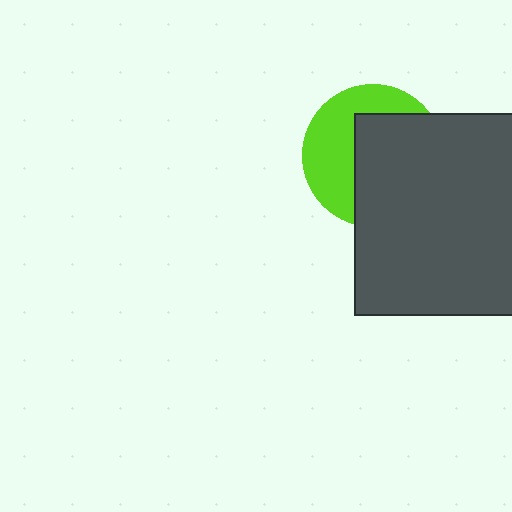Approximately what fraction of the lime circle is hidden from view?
Roughly 56% of the lime circle is hidden behind the dark gray rectangle.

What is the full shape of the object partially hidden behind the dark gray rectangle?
The partially hidden object is a lime circle.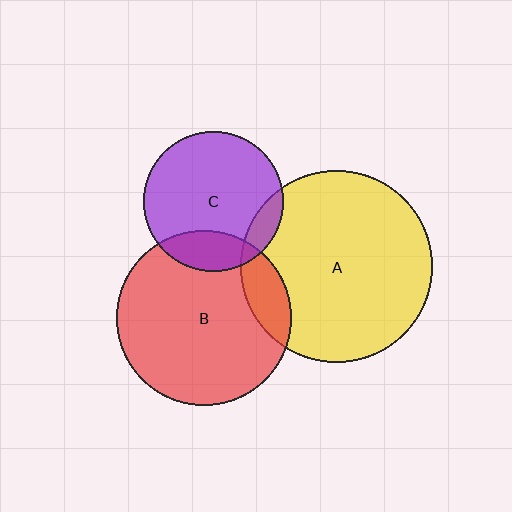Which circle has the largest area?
Circle A (yellow).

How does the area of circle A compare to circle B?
Approximately 1.2 times.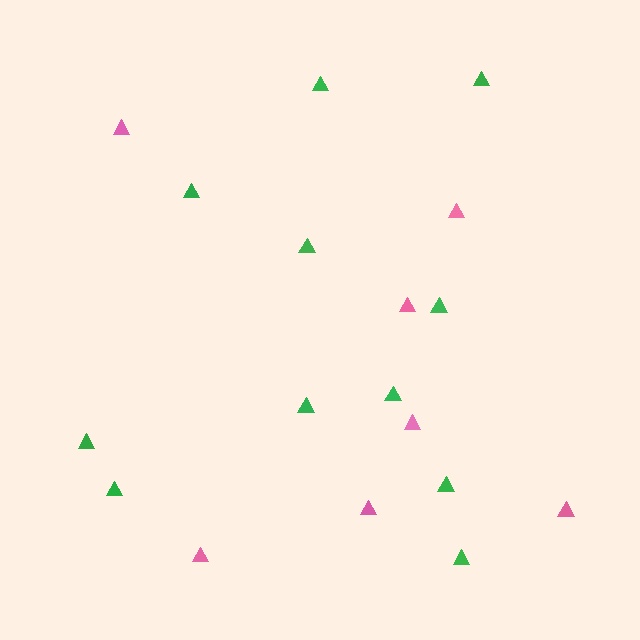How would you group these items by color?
There are 2 groups: one group of pink triangles (7) and one group of green triangles (11).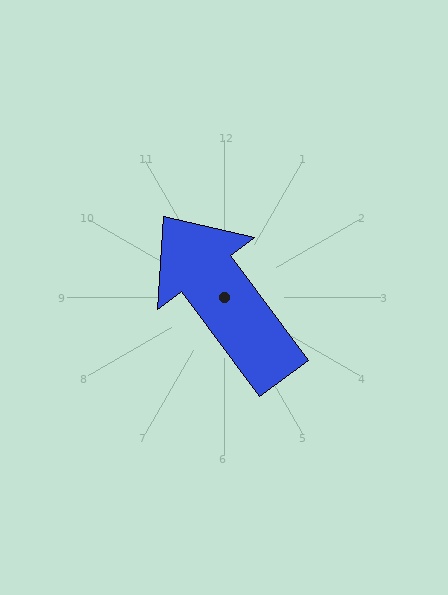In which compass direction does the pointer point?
Northwest.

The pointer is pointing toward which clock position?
Roughly 11 o'clock.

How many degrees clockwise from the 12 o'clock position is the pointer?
Approximately 323 degrees.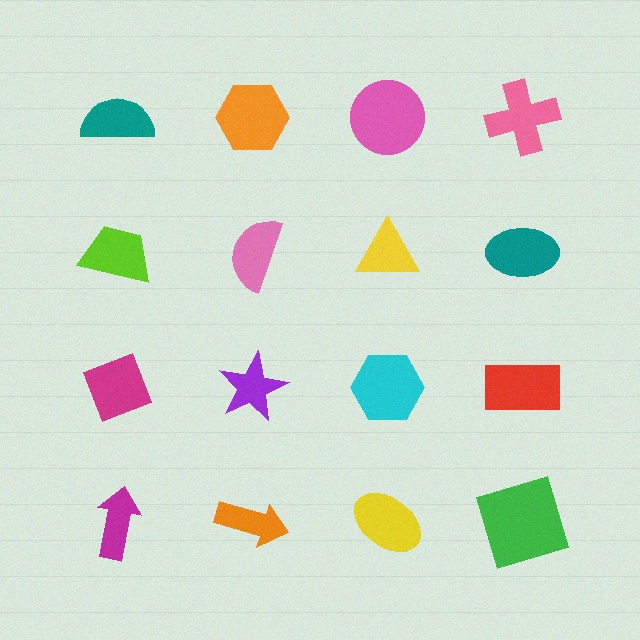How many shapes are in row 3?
4 shapes.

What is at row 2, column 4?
A teal ellipse.